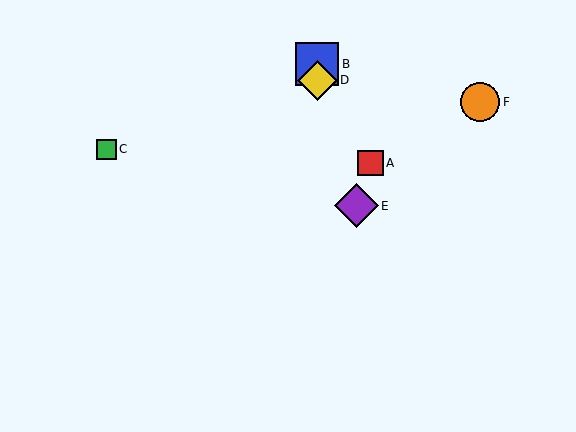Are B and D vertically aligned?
Yes, both are at x≈317.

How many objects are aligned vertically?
2 objects (B, D) are aligned vertically.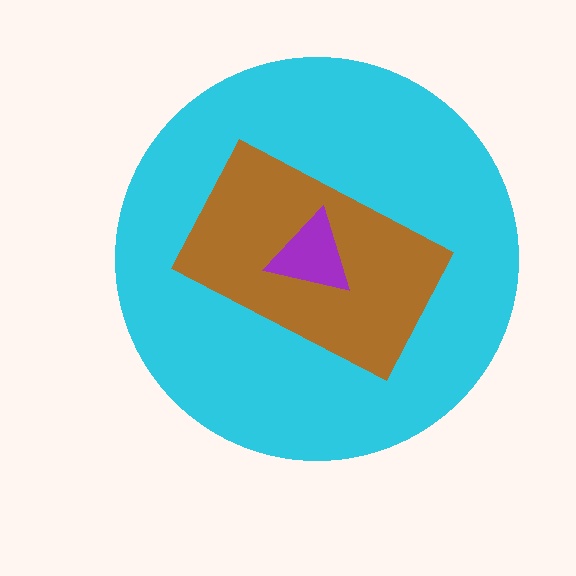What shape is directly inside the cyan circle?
The brown rectangle.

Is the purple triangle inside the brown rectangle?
Yes.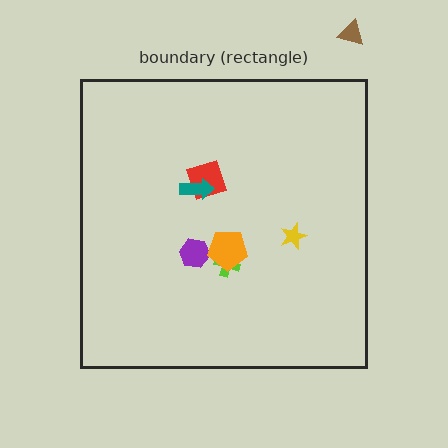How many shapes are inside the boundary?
6 inside, 1 outside.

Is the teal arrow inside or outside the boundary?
Inside.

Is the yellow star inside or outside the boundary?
Inside.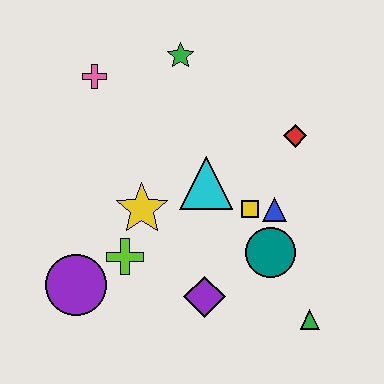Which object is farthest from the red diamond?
The purple circle is farthest from the red diamond.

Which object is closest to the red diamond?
The blue triangle is closest to the red diamond.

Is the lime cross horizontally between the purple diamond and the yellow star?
No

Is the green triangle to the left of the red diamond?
No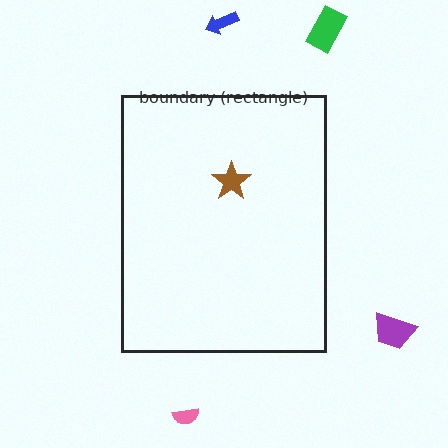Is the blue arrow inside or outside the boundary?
Outside.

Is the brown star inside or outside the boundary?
Inside.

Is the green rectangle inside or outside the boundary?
Outside.